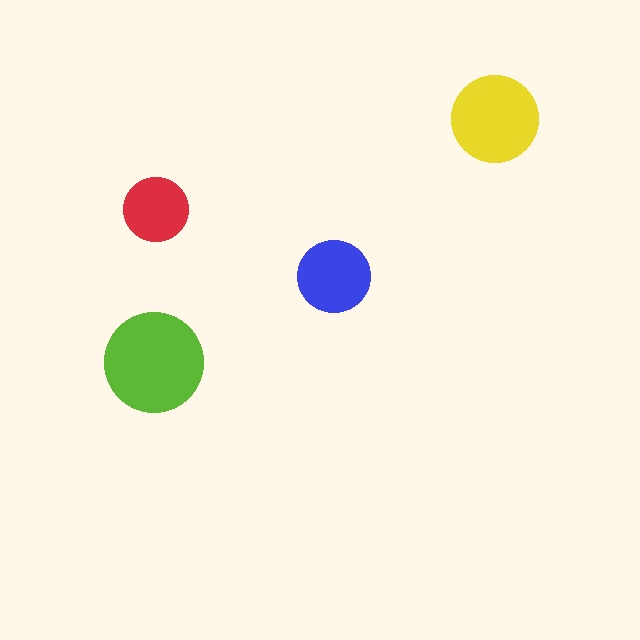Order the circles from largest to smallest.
the lime one, the yellow one, the blue one, the red one.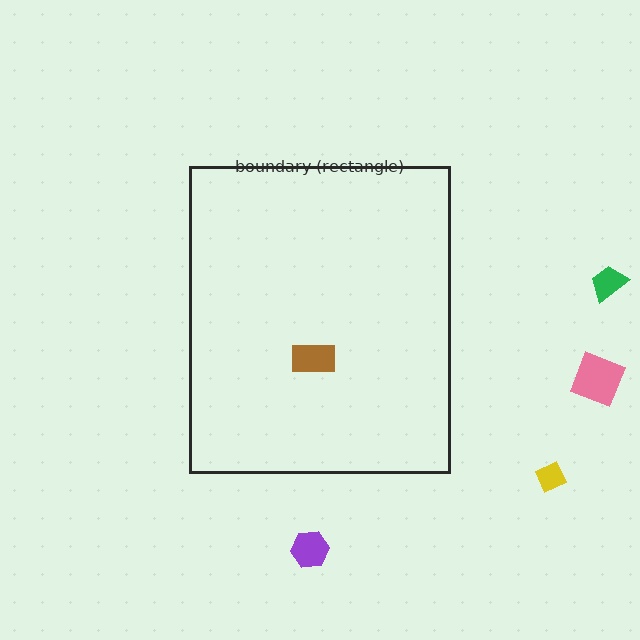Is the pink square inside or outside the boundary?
Outside.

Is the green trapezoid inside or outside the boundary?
Outside.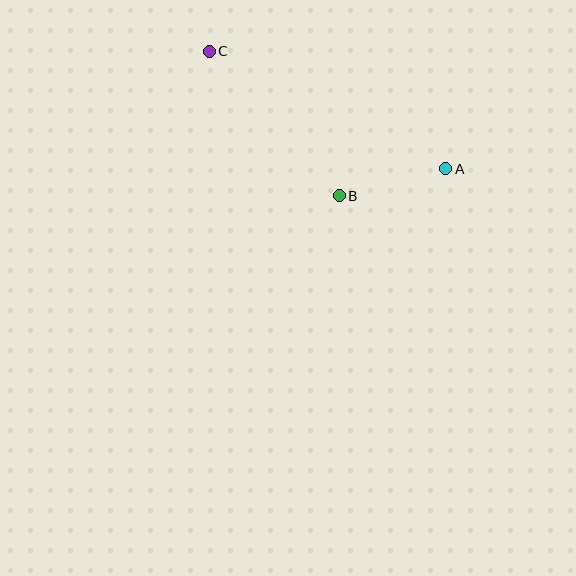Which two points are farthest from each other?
Points A and C are farthest from each other.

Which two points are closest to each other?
Points A and B are closest to each other.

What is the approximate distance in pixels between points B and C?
The distance between B and C is approximately 194 pixels.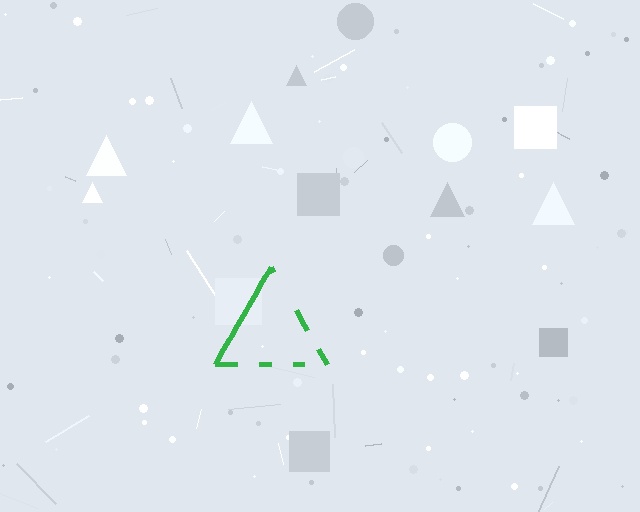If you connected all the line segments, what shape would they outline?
They would outline a triangle.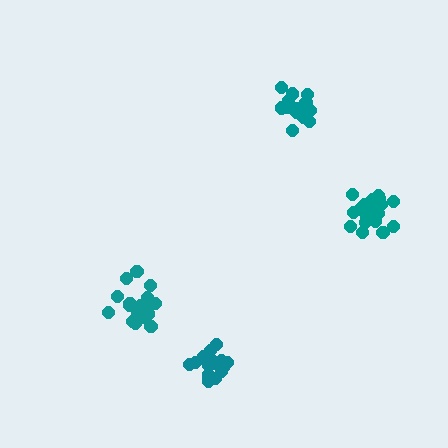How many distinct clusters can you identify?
There are 4 distinct clusters.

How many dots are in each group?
Group 1: 15 dots, Group 2: 20 dots, Group 3: 18 dots, Group 4: 20 dots (73 total).